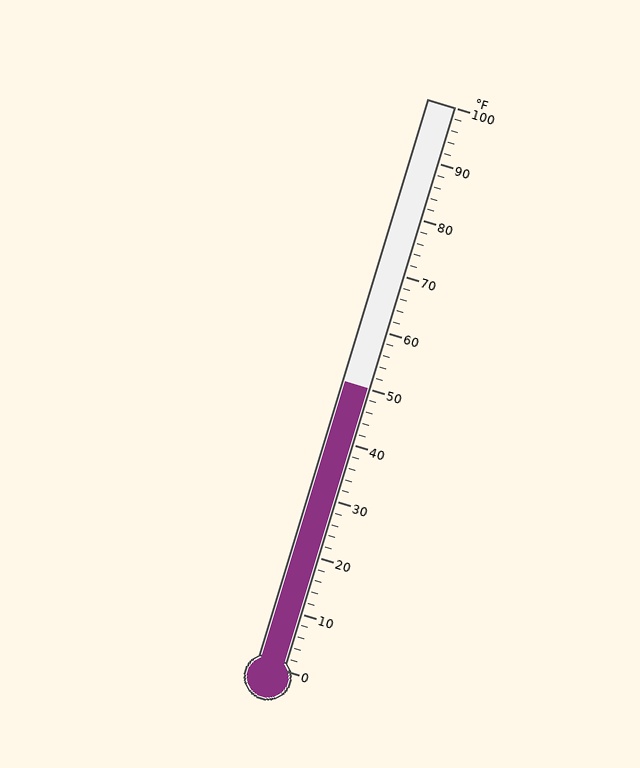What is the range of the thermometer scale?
The thermometer scale ranges from 0°F to 100°F.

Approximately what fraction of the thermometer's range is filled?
The thermometer is filled to approximately 50% of its range.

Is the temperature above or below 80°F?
The temperature is below 80°F.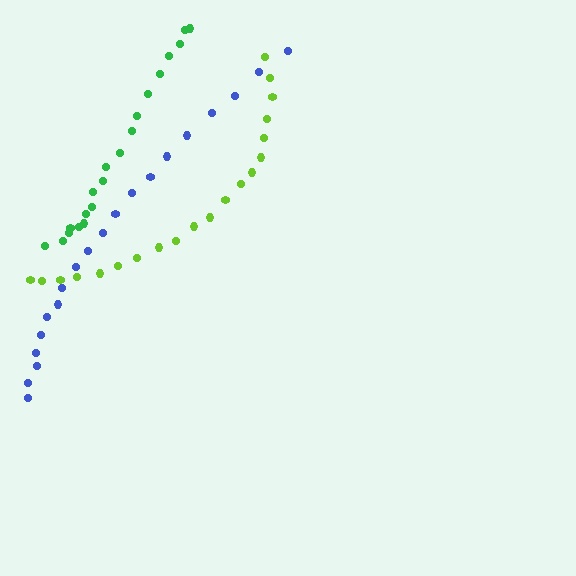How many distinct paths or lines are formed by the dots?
There are 3 distinct paths.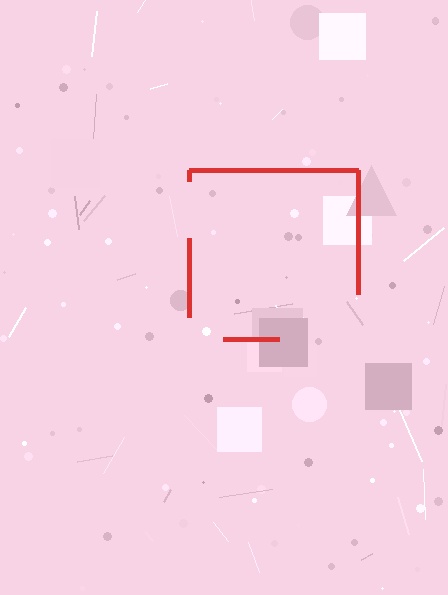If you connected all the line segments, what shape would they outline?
They would outline a square.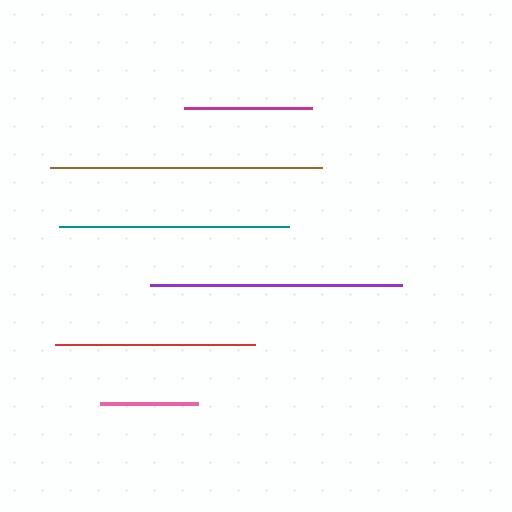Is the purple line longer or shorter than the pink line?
The purple line is longer than the pink line.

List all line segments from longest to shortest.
From longest to shortest: brown, purple, teal, red, magenta, pink.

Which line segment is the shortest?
The pink line is the shortest at approximately 98 pixels.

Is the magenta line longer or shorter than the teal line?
The teal line is longer than the magenta line.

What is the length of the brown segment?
The brown segment is approximately 272 pixels long.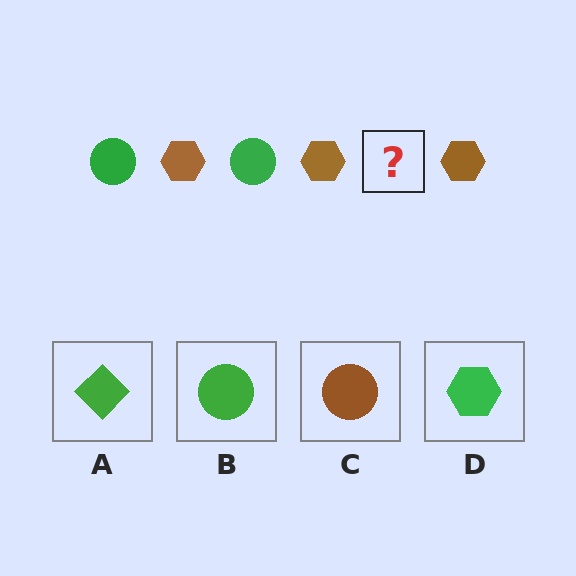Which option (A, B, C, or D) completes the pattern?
B.